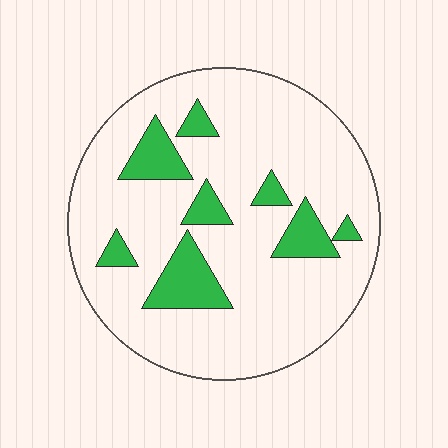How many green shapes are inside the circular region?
8.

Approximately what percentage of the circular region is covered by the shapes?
Approximately 15%.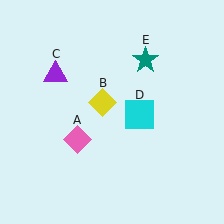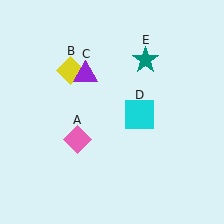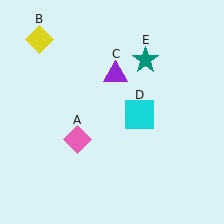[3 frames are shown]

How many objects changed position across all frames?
2 objects changed position: yellow diamond (object B), purple triangle (object C).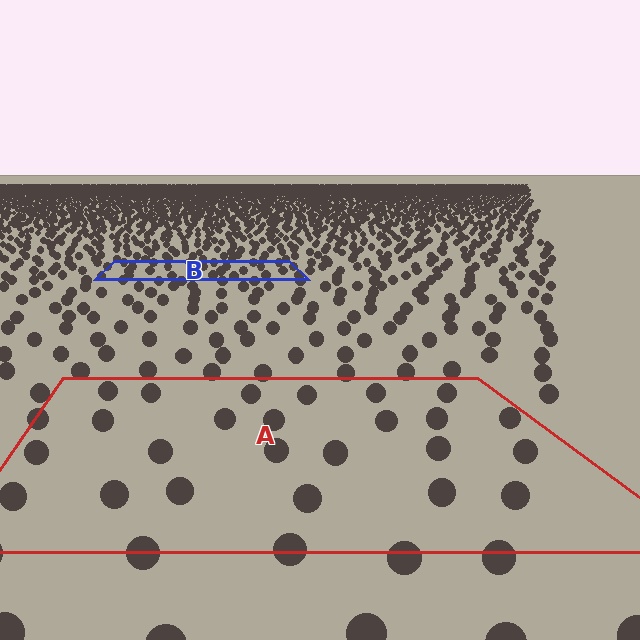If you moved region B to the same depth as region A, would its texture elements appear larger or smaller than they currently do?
They would appear larger. At a closer depth, the same texture elements are projected at a bigger on-screen size.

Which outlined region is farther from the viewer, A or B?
Region B is farther from the viewer — the texture elements inside it appear smaller and more densely packed.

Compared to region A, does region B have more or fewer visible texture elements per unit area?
Region B has more texture elements per unit area — they are packed more densely because it is farther away.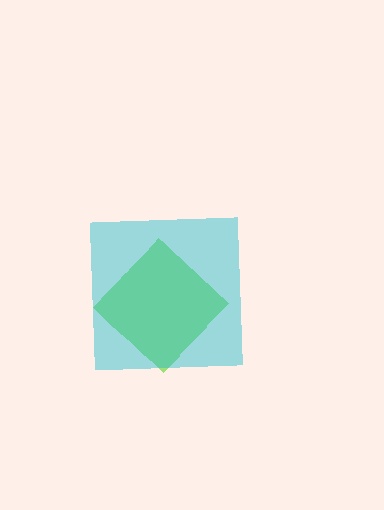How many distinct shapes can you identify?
There are 2 distinct shapes: a lime diamond, a cyan square.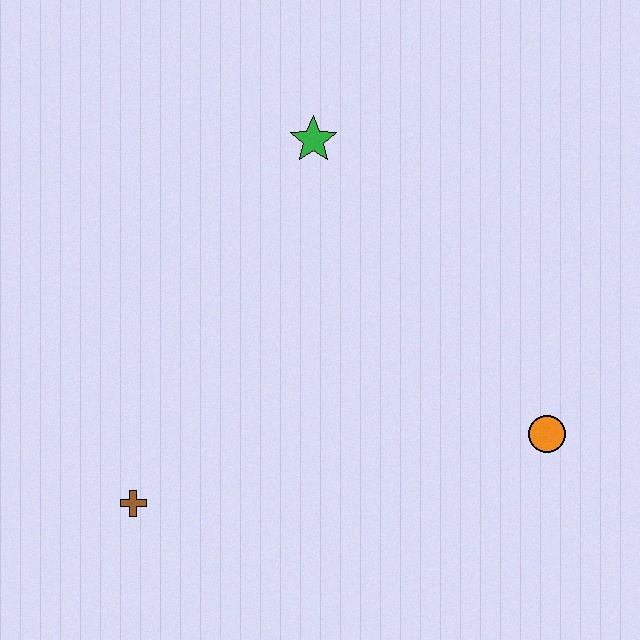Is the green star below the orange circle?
No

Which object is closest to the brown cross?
The green star is closest to the brown cross.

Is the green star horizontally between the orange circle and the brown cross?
Yes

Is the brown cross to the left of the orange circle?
Yes